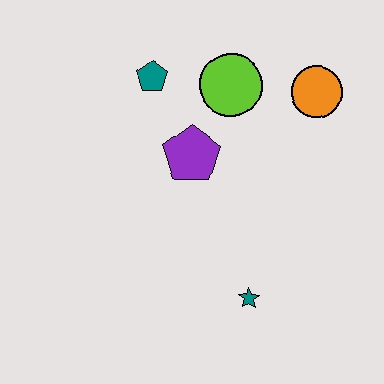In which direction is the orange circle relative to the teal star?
The orange circle is above the teal star.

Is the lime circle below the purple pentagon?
No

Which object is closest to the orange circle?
The lime circle is closest to the orange circle.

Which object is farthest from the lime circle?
The teal star is farthest from the lime circle.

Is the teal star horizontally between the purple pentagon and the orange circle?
Yes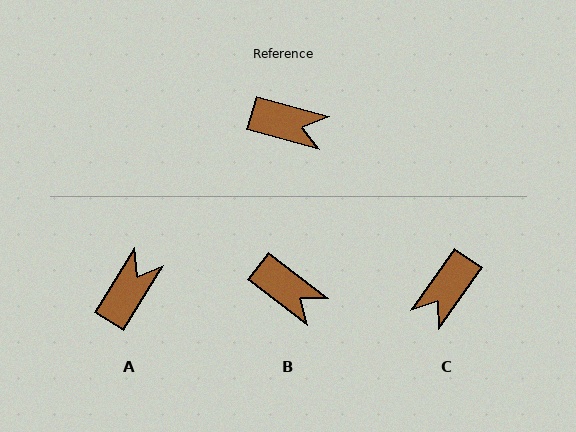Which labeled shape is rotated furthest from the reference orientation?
C, about 109 degrees away.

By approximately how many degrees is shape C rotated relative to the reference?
Approximately 109 degrees clockwise.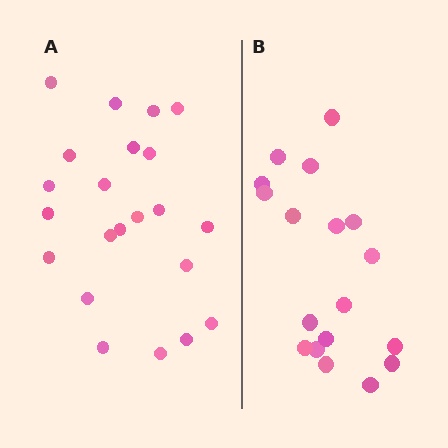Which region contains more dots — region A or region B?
Region A (the left region) has more dots.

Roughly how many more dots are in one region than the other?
Region A has about 4 more dots than region B.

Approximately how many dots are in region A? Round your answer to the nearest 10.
About 20 dots. (The exact count is 22, which rounds to 20.)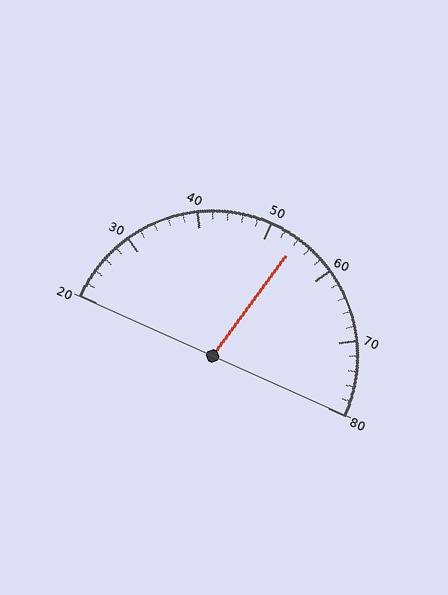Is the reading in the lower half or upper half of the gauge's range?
The reading is in the upper half of the range (20 to 80).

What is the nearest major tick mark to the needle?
The nearest major tick mark is 50.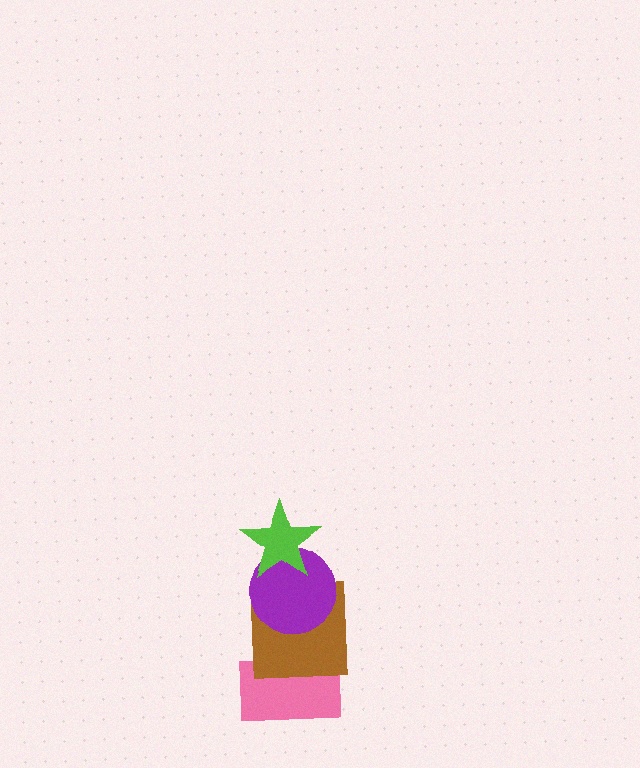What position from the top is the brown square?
The brown square is 3rd from the top.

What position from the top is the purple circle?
The purple circle is 2nd from the top.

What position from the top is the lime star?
The lime star is 1st from the top.